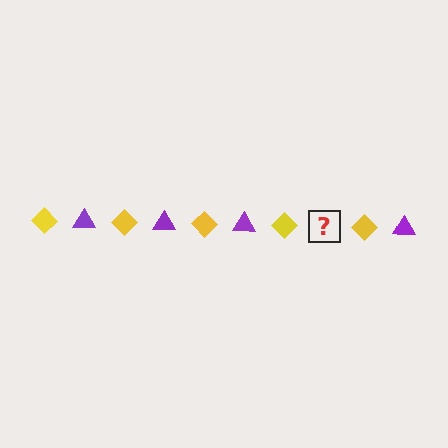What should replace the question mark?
The question mark should be replaced with a purple triangle.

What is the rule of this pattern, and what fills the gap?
The rule is that the pattern alternates between yellow diamond and purple triangle. The gap should be filled with a purple triangle.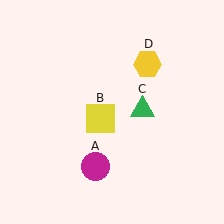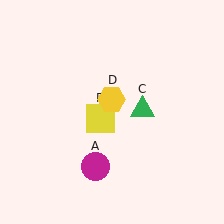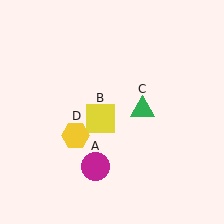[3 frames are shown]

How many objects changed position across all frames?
1 object changed position: yellow hexagon (object D).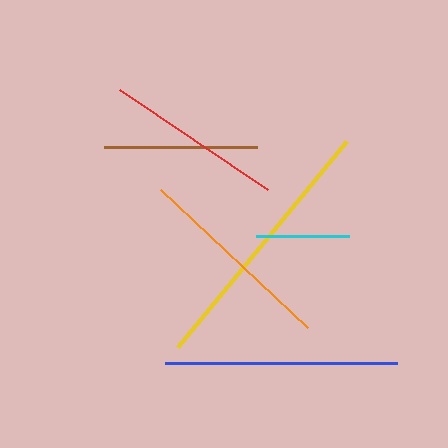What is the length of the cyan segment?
The cyan segment is approximately 93 pixels long.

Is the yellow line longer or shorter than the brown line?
The yellow line is longer than the brown line.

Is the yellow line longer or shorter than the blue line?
The yellow line is longer than the blue line.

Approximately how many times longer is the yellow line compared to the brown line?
The yellow line is approximately 1.7 times the length of the brown line.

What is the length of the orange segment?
The orange segment is approximately 202 pixels long.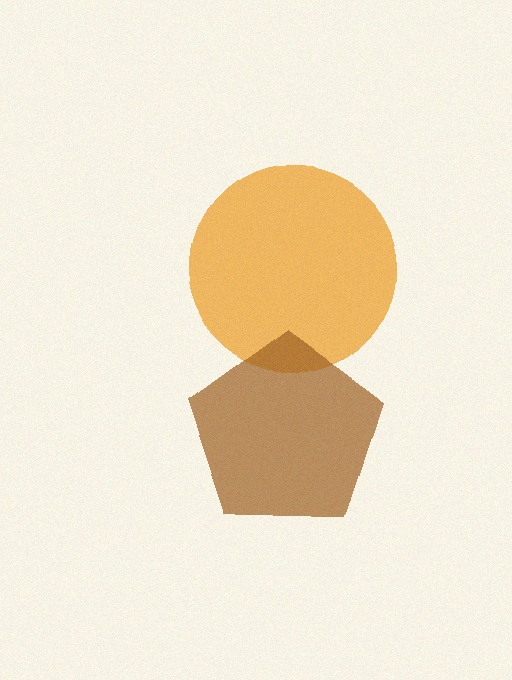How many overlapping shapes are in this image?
There are 2 overlapping shapes in the image.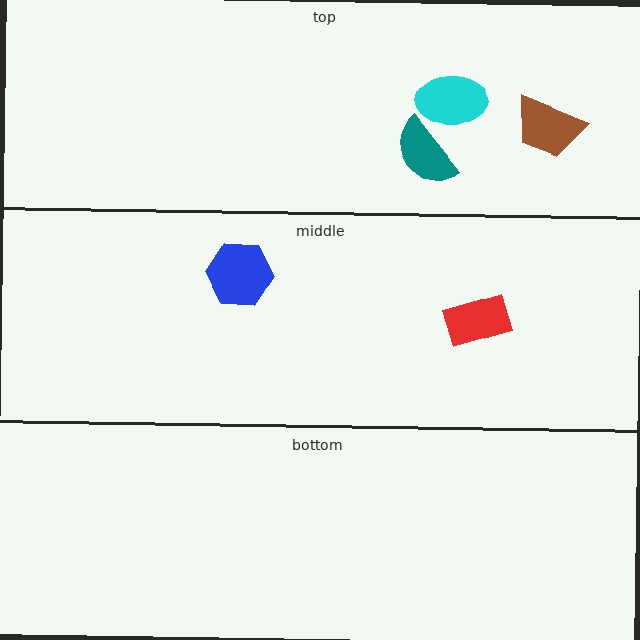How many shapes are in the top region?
3.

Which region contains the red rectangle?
The middle region.